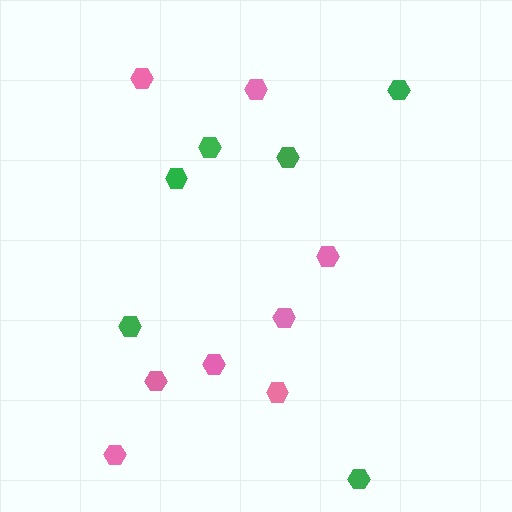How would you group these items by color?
There are 2 groups: one group of pink hexagons (8) and one group of green hexagons (6).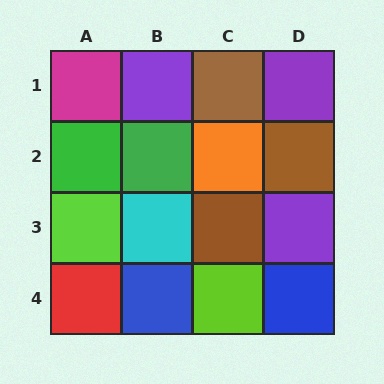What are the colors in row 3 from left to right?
Lime, cyan, brown, purple.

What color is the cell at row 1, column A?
Magenta.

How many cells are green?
2 cells are green.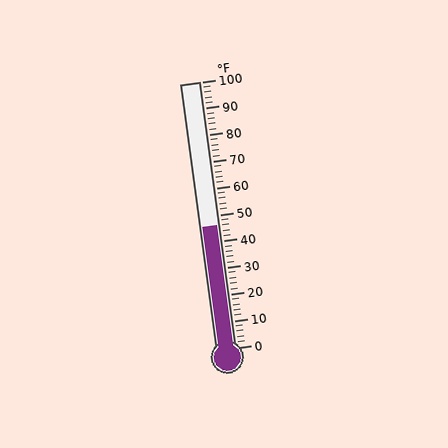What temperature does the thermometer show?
The thermometer shows approximately 46°F.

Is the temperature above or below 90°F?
The temperature is below 90°F.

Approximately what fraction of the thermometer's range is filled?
The thermometer is filled to approximately 45% of its range.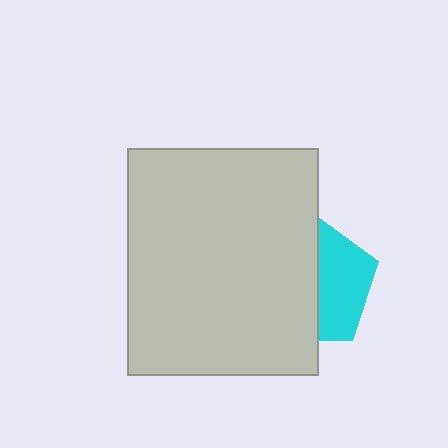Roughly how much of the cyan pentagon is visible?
A small part of it is visible (roughly 41%).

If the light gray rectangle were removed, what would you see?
You would see the complete cyan pentagon.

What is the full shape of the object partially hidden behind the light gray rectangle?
The partially hidden object is a cyan pentagon.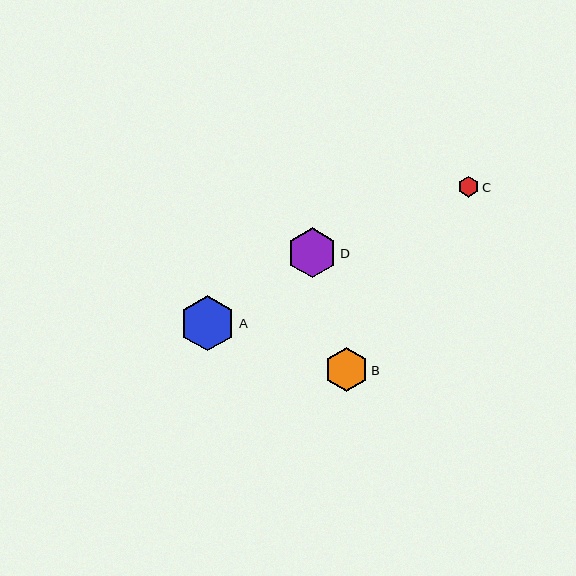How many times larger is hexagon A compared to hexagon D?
Hexagon A is approximately 1.1 times the size of hexagon D.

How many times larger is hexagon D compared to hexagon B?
Hexagon D is approximately 1.1 times the size of hexagon B.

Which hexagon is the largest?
Hexagon A is the largest with a size of approximately 56 pixels.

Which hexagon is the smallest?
Hexagon C is the smallest with a size of approximately 21 pixels.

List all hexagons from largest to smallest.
From largest to smallest: A, D, B, C.